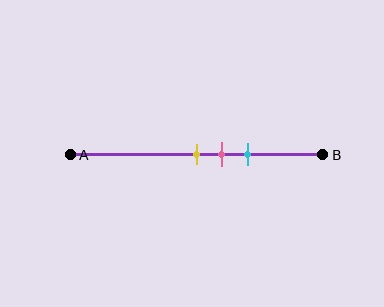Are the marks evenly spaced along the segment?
Yes, the marks are approximately evenly spaced.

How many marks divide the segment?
There are 3 marks dividing the segment.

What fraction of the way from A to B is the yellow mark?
The yellow mark is approximately 50% (0.5) of the way from A to B.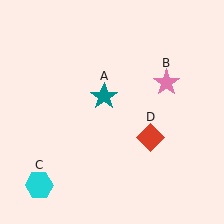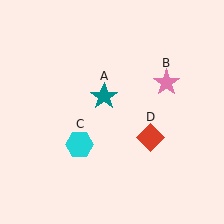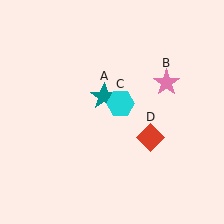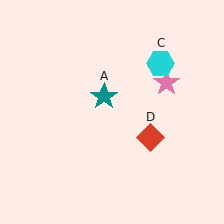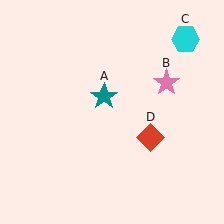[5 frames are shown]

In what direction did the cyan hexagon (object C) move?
The cyan hexagon (object C) moved up and to the right.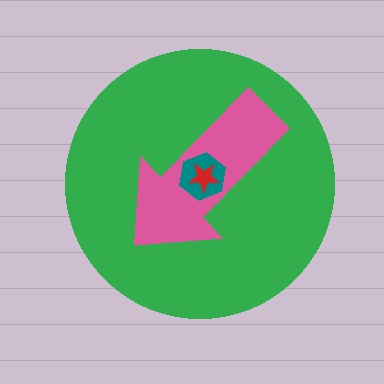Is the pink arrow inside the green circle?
Yes.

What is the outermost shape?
The green circle.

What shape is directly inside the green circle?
The pink arrow.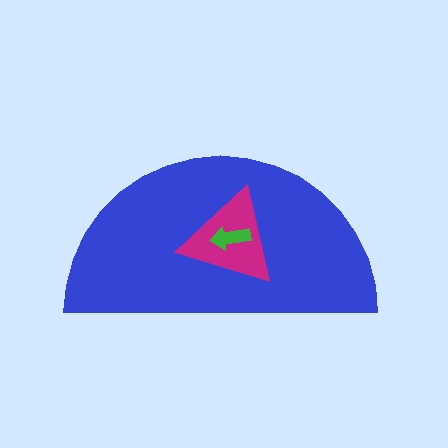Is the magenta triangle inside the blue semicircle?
Yes.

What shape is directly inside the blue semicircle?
The magenta triangle.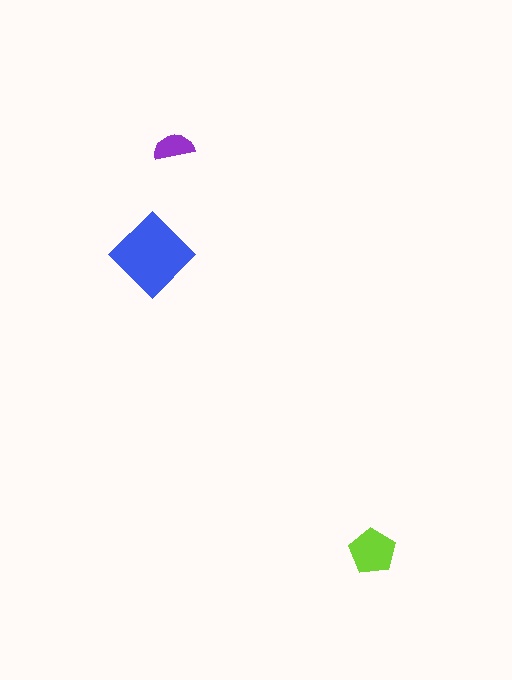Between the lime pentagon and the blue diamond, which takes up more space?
The blue diamond.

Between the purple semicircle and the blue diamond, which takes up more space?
The blue diamond.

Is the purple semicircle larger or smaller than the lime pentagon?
Smaller.